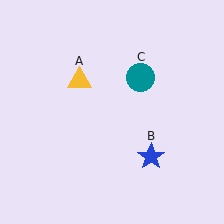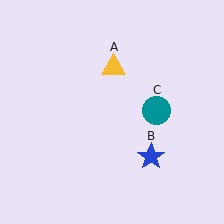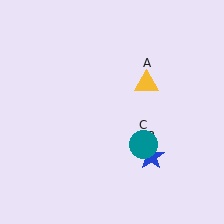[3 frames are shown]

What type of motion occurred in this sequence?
The yellow triangle (object A), teal circle (object C) rotated clockwise around the center of the scene.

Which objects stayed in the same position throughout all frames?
Blue star (object B) remained stationary.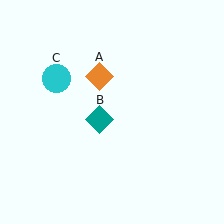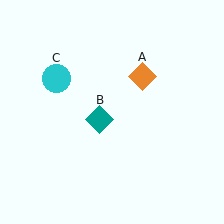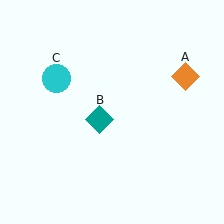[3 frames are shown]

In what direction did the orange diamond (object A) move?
The orange diamond (object A) moved right.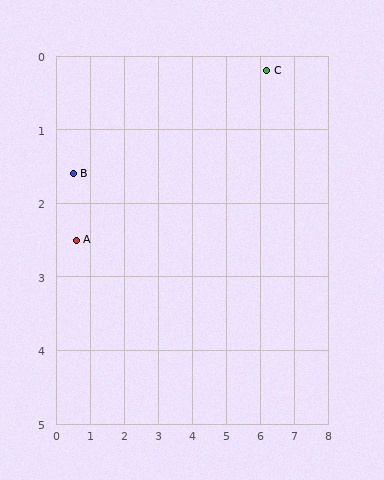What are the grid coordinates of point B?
Point B is at approximately (0.5, 1.6).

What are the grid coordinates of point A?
Point A is at approximately (0.6, 2.5).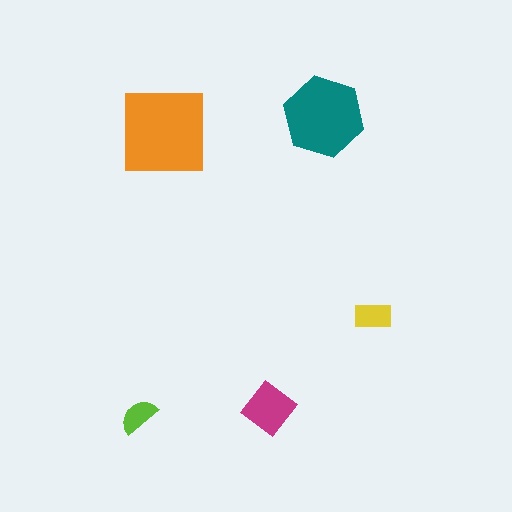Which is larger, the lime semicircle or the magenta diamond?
The magenta diamond.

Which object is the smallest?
The lime semicircle.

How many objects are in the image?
There are 5 objects in the image.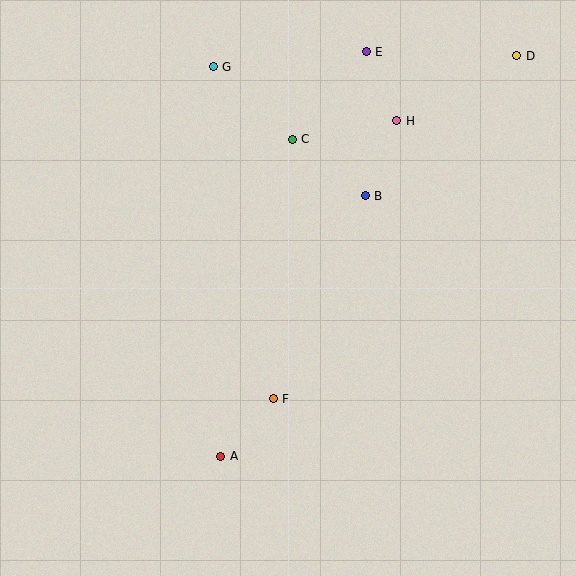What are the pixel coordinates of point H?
Point H is at (397, 121).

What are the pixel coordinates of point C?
Point C is at (292, 139).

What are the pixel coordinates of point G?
Point G is at (213, 67).